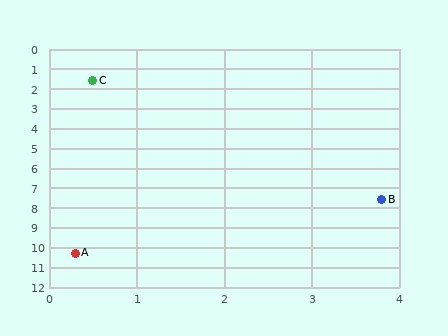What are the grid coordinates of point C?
Point C is at approximately (0.5, 1.6).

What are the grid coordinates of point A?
Point A is at approximately (0.3, 10.3).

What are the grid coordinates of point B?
Point B is at approximately (3.8, 7.6).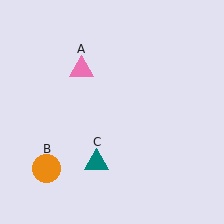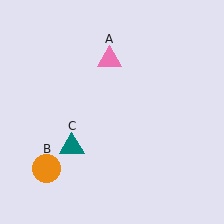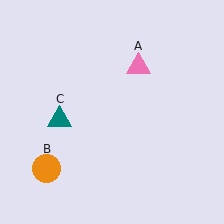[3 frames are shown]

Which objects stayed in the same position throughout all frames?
Orange circle (object B) remained stationary.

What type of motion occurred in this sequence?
The pink triangle (object A), teal triangle (object C) rotated clockwise around the center of the scene.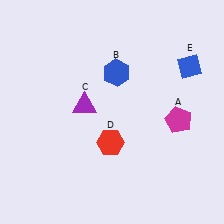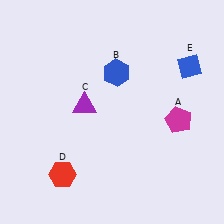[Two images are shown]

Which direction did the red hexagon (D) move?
The red hexagon (D) moved left.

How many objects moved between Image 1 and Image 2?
1 object moved between the two images.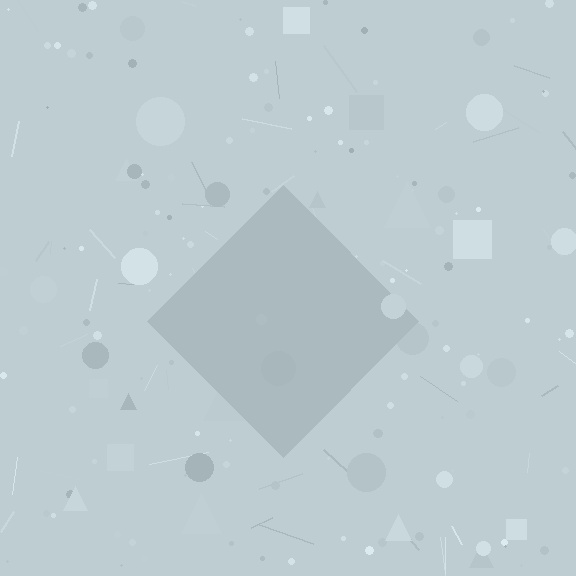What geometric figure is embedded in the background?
A diamond is embedded in the background.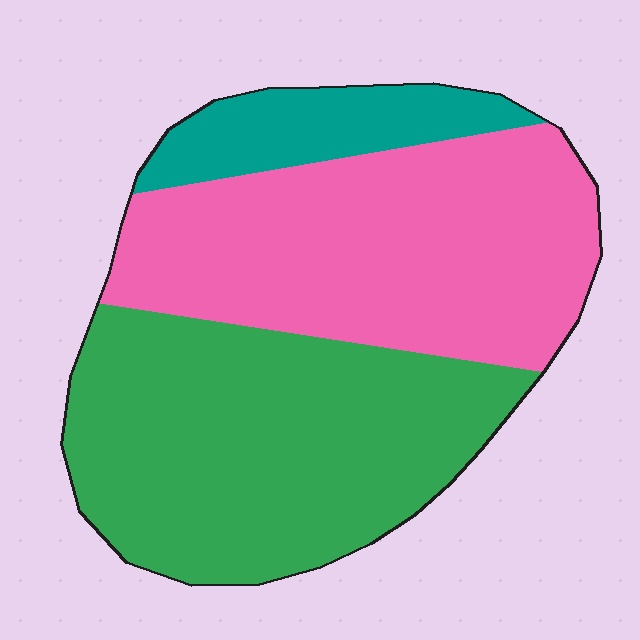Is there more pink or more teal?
Pink.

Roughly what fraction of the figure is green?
Green takes up between a third and a half of the figure.